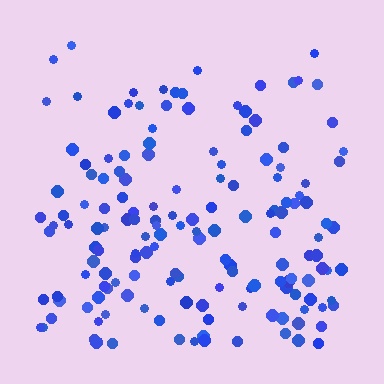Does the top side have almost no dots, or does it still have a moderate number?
Still a moderate number, just noticeably fewer than the bottom.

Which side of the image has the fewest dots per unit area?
The top.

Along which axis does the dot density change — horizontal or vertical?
Vertical.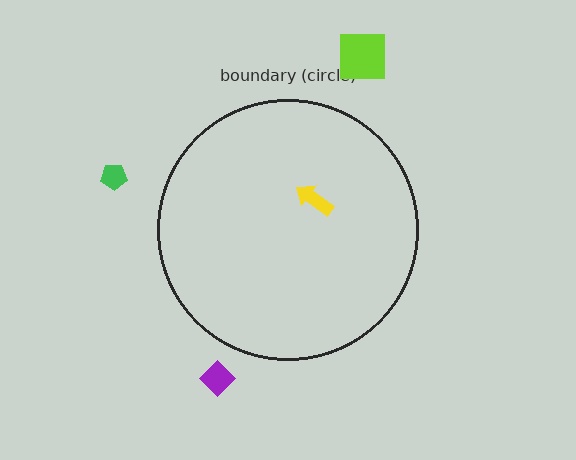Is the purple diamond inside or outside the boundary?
Outside.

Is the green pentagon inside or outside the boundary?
Outside.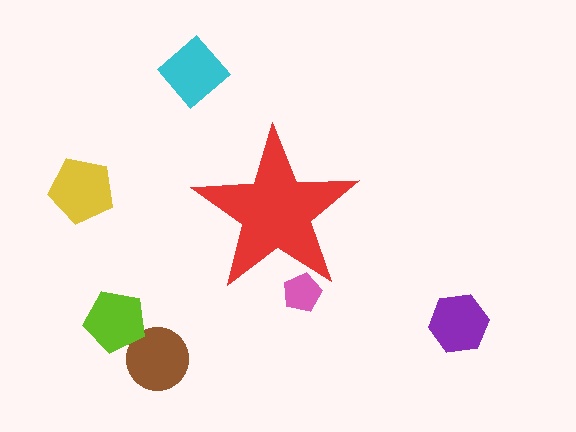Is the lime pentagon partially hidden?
No, the lime pentagon is fully visible.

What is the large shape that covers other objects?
A red star.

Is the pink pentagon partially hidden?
Yes, the pink pentagon is partially hidden behind the red star.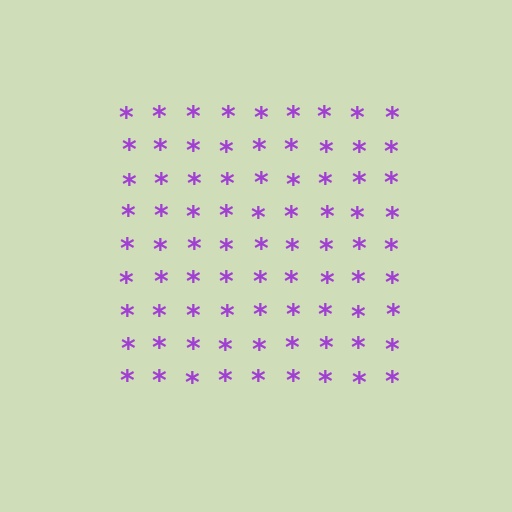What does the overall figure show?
The overall figure shows a square.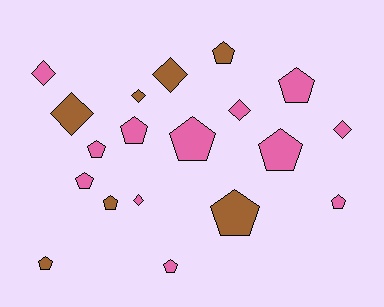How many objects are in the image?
There are 19 objects.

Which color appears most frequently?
Pink, with 12 objects.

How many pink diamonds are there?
There are 4 pink diamonds.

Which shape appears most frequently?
Pentagon, with 12 objects.